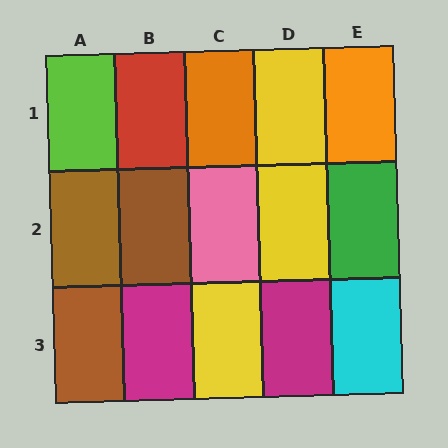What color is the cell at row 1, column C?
Orange.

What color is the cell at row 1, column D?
Yellow.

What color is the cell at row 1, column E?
Orange.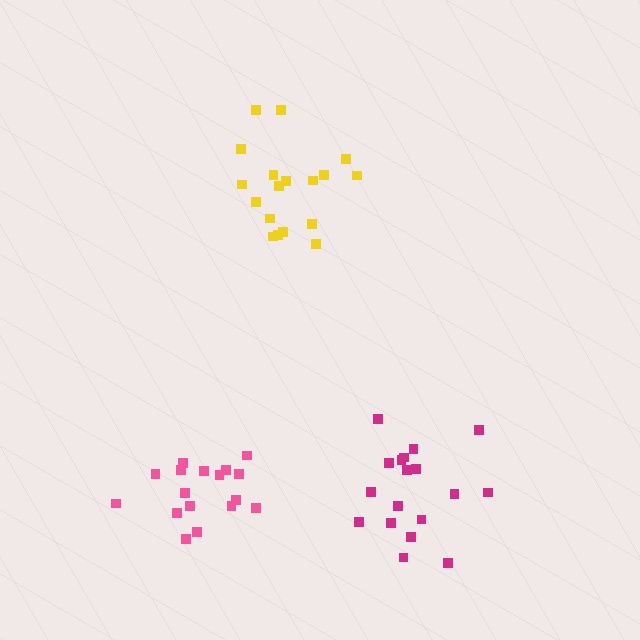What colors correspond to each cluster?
The clusters are colored: magenta, yellow, pink.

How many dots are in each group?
Group 1: 18 dots, Group 2: 18 dots, Group 3: 17 dots (53 total).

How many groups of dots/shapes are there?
There are 3 groups.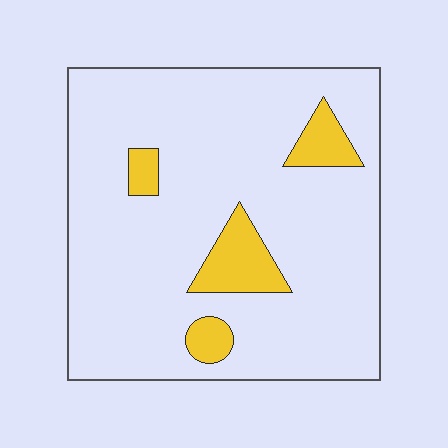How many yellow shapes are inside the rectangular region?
4.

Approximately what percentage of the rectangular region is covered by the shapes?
Approximately 10%.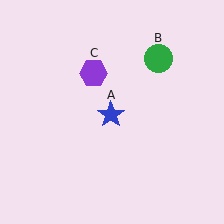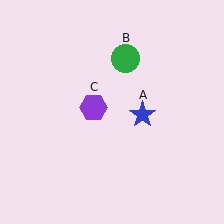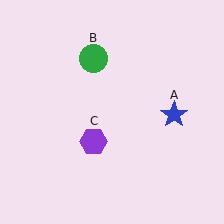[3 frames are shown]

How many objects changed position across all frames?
3 objects changed position: blue star (object A), green circle (object B), purple hexagon (object C).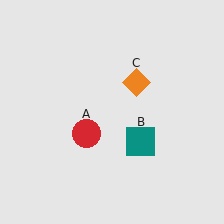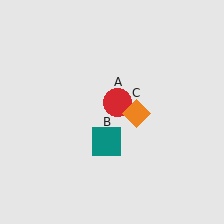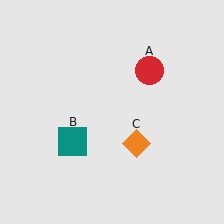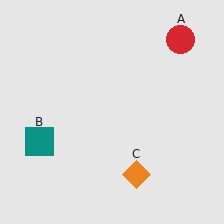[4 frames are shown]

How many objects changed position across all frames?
3 objects changed position: red circle (object A), teal square (object B), orange diamond (object C).